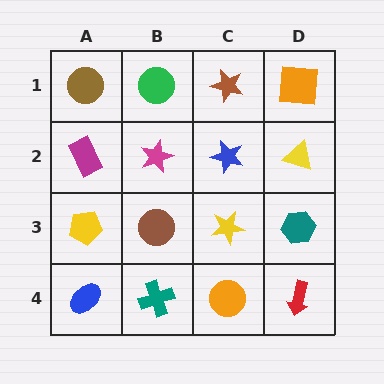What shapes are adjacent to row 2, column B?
A green circle (row 1, column B), a brown circle (row 3, column B), a magenta rectangle (row 2, column A), a blue star (row 2, column C).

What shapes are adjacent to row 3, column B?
A magenta star (row 2, column B), a teal cross (row 4, column B), a yellow pentagon (row 3, column A), a yellow star (row 3, column C).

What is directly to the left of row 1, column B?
A brown circle.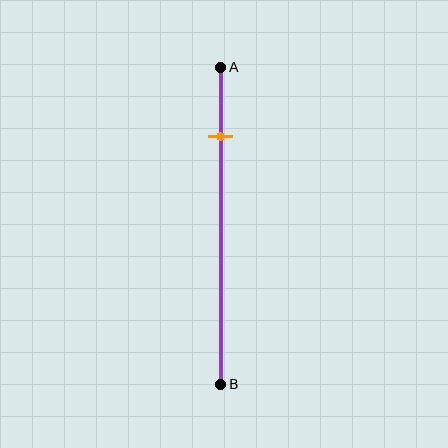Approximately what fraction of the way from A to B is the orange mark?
The orange mark is approximately 20% of the way from A to B.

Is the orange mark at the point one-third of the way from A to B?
No, the mark is at about 20% from A, not at the 33% one-third point.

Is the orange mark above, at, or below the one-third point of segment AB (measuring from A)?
The orange mark is above the one-third point of segment AB.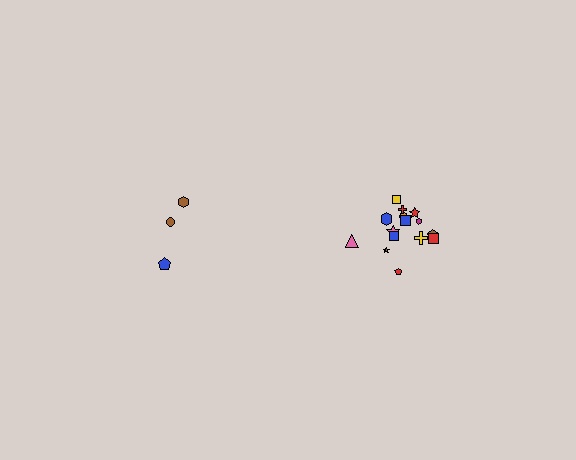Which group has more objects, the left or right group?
The right group.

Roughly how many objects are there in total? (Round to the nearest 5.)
Roughly 20 objects in total.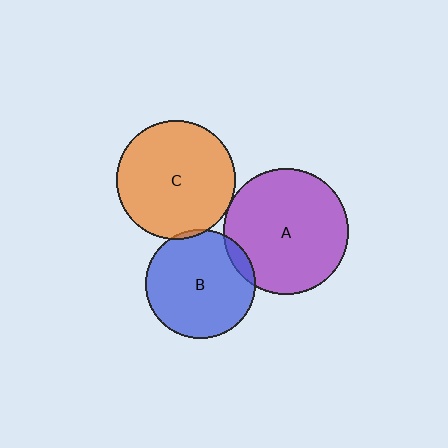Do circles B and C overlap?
Yes.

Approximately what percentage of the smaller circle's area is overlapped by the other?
Approximately 5%.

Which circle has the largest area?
Circle A (purple).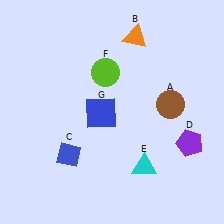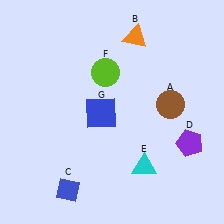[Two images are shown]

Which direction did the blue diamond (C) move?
The blue diamond (C) moved down.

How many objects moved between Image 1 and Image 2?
1 object moved between the two images.